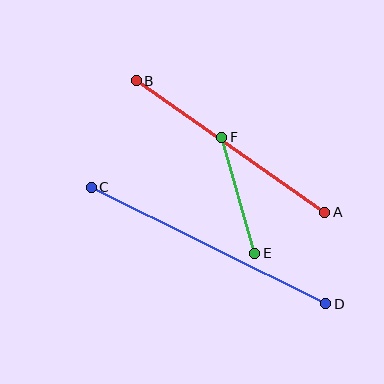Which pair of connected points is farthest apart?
Points C and D are farthest apart.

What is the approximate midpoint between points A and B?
The midpoint is at approximately (231, 146) pixels.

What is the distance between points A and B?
The distance is approximately 230 pixels.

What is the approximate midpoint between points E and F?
The midpoint is at approximately (238, 195) pixels.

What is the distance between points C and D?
The distance is approximately 262 pixels.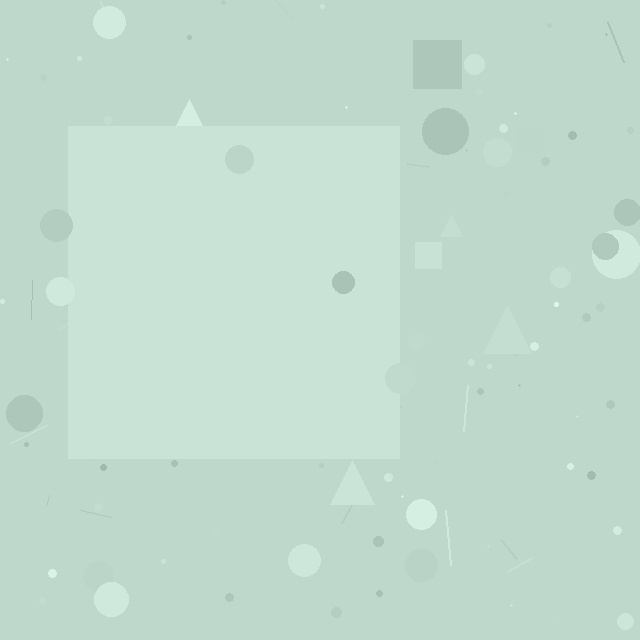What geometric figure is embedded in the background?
A square is embedded in the background.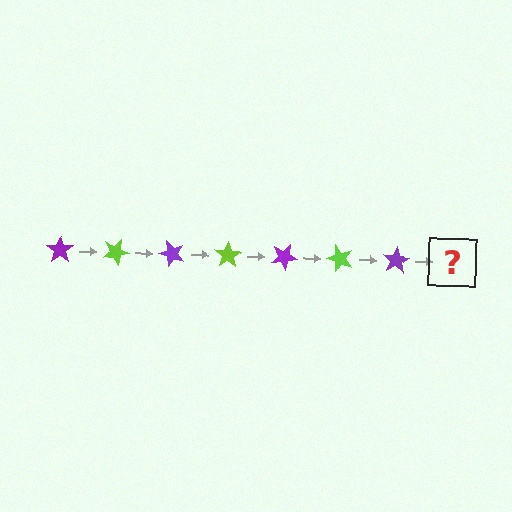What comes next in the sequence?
The next element should be a lime star, rotated 175 degrees from the start.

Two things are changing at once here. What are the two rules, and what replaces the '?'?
The two rules are that it rotates 25 degrees each step and the color cycles through purple and lime. The '?' should be a lime star, rotated 175 degrees from the start.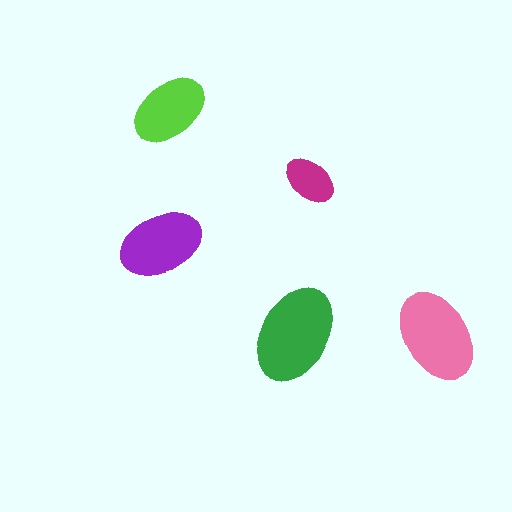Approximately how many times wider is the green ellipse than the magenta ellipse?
About 2 times wider.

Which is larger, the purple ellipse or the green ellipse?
The green one.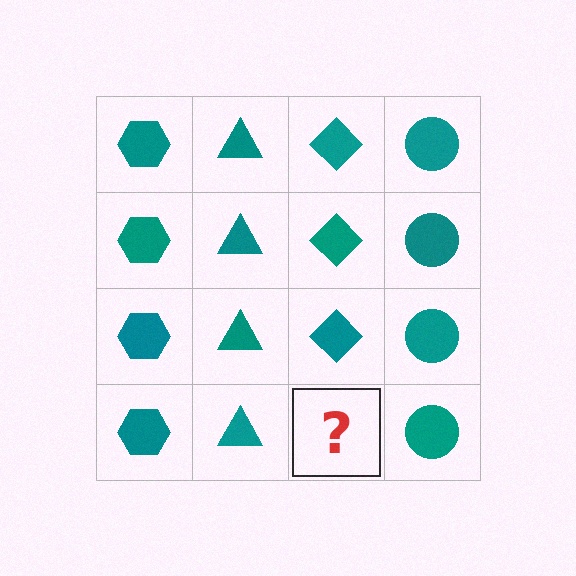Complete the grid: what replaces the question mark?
The question mark should be replaced with a teal diamond.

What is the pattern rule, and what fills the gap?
The rule is that each column has a consistent shape. The gap should be filled with a teal diamond.